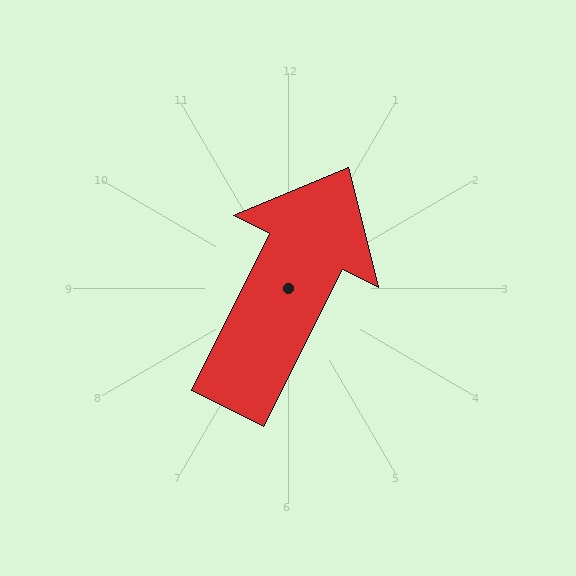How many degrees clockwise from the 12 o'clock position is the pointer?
Approximately 27 degrees.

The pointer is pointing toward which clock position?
Roughly 1 o'clock.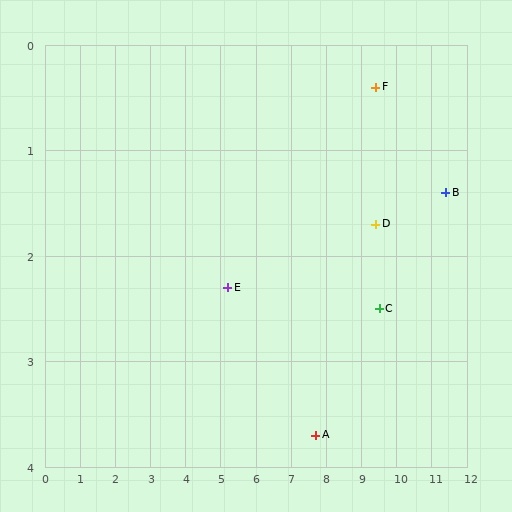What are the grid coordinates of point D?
Point D is at approximately (9.4, 1.7).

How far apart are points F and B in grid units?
Points F and B are about 2.2 grid units apart.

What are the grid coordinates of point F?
Point F is at approximately (9.4, 0.4).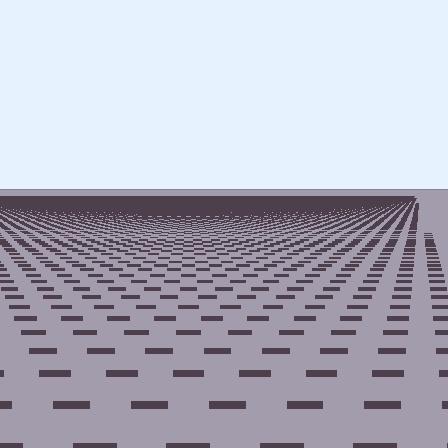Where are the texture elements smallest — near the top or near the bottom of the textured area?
Near the top.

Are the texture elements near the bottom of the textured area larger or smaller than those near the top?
Larger. Near the bottom, elements are closer to the viewer and appear at a bigger on-screen size.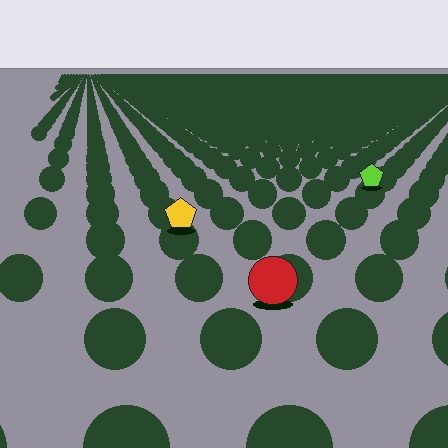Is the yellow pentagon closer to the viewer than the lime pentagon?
Yes. The yellow pentagon is closer — you can tell from the texture gradient: the ground texture is coarser near it.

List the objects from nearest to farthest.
From nearest to farthest: the red circle, the yellow pentagon, the lime pentagon.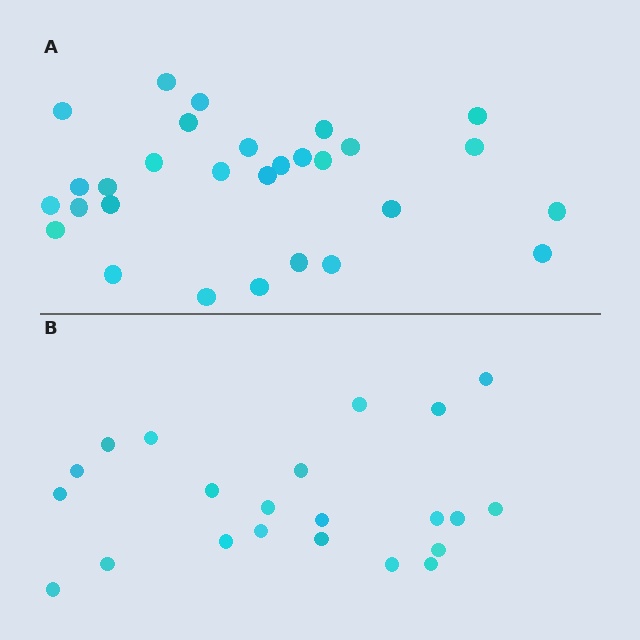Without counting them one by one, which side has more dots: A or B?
Region A (the top region) has more dots.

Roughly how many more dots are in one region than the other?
Region A has roughly 8 or so more dots than region B.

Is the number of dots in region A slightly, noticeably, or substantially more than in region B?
Region A has noticeably more, but not dramatically so. The ratio is roughly 1.3 to 1.